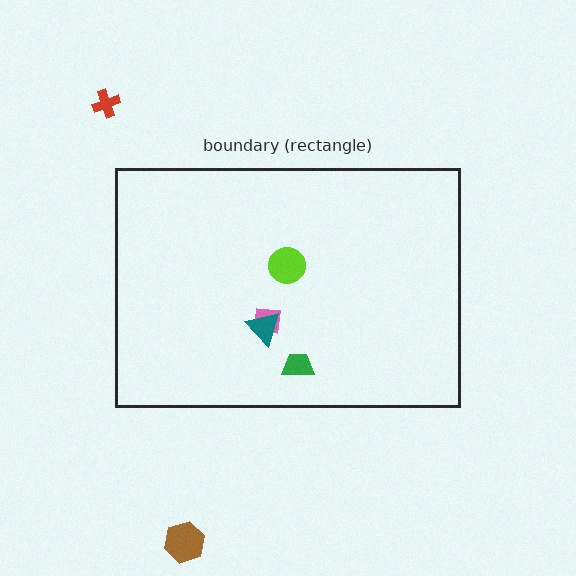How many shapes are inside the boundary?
4 inside, 2 outside.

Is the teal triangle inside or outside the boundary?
Inside.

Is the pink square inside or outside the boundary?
Inside.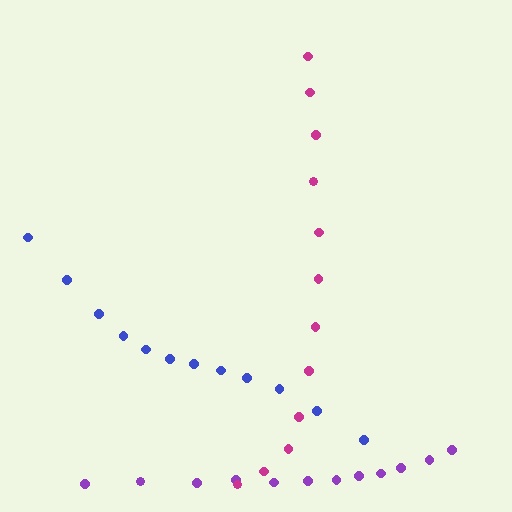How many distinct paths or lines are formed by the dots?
There are 3 distinct paths.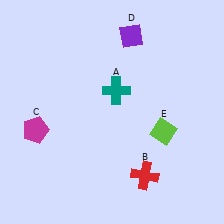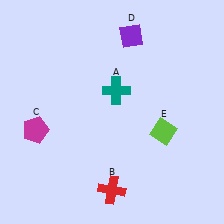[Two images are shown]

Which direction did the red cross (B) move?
The red cross (B) moved left.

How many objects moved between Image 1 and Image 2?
1 object moved between the two images.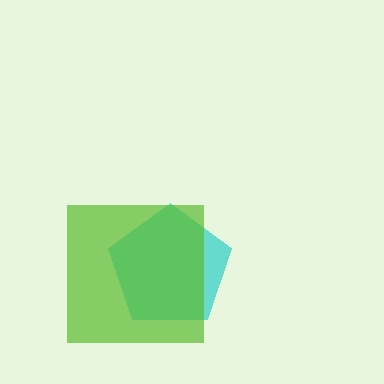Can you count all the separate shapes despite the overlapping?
Yes, there are 2 separate shapes.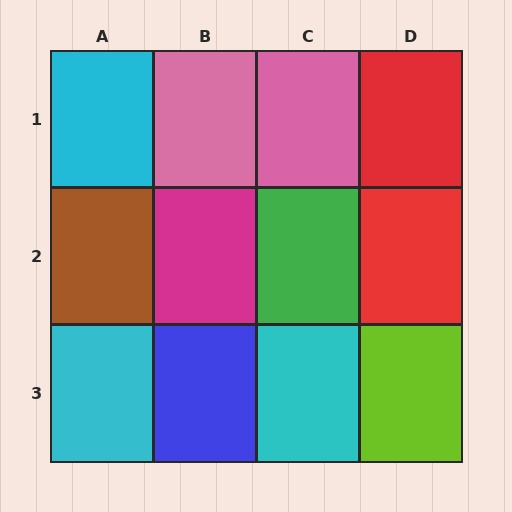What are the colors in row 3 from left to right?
Cyan, blue, cyan, lime.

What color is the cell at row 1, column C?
Pink.